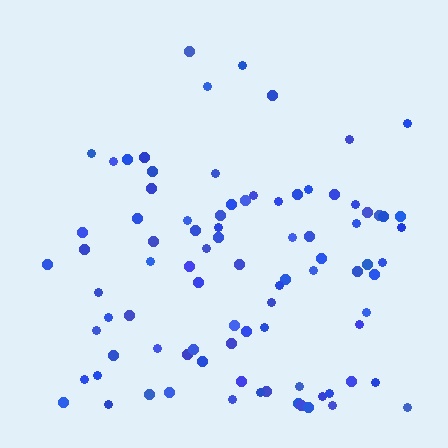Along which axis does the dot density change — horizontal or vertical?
Vertical.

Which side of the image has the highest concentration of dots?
The bottom.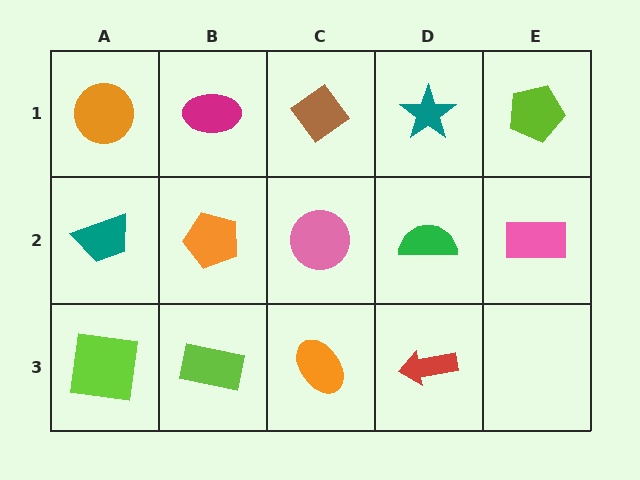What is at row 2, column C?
A pink circle.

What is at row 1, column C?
A brown diamond.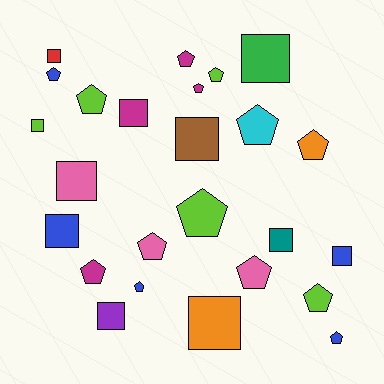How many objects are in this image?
There are 25 objects.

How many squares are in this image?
There are 11 squares.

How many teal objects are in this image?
There is 1 teal object.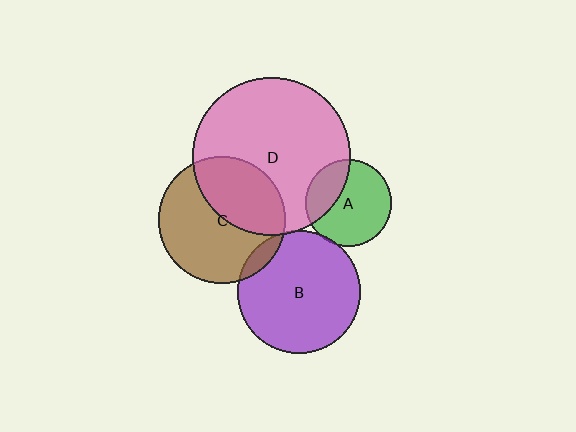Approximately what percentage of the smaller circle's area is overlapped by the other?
Approximately 30%.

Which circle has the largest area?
Circle D (pink).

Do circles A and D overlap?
Yes.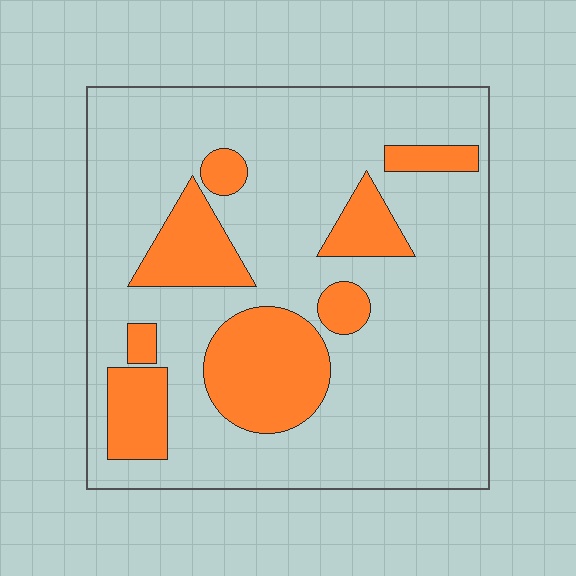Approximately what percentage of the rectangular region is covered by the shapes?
Approximately 25%.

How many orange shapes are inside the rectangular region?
8.